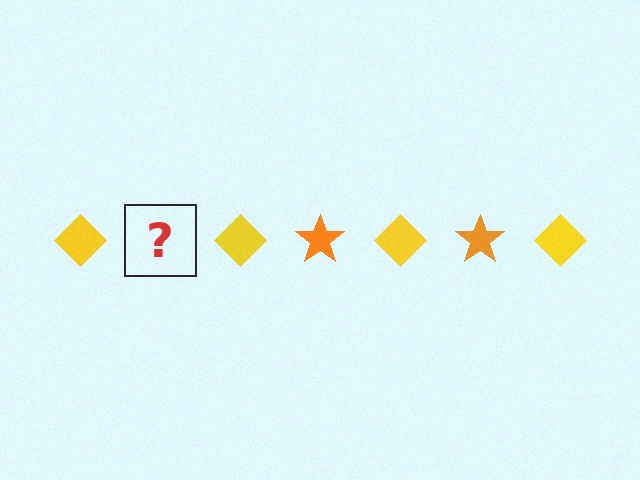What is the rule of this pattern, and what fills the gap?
The rule is that the pattern alternates between yellow diamond and orange star. The gap should be filled with an orange star.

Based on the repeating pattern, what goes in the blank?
The blank should be an orange star.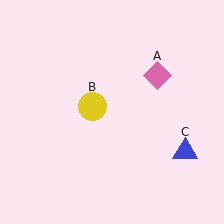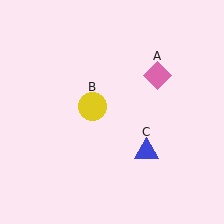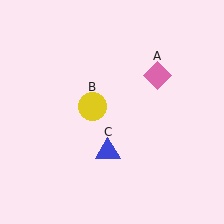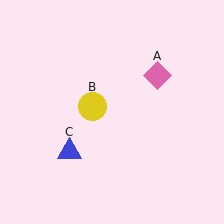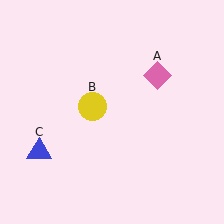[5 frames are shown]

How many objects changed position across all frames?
1 object changed position: blue triangle (object C).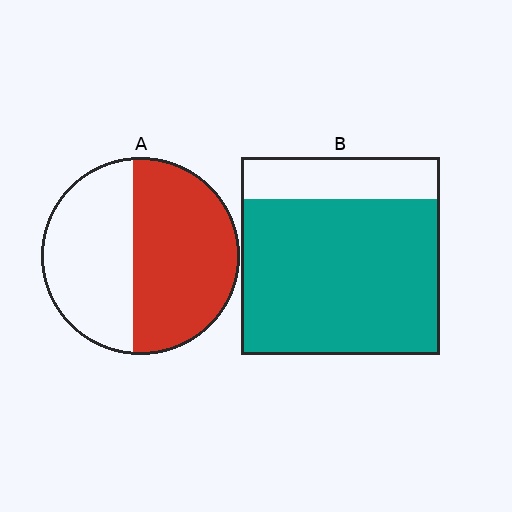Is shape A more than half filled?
Yes.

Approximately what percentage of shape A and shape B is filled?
A is approximately 55% and B is approximately 80%.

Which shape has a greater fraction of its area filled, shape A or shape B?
Shape B.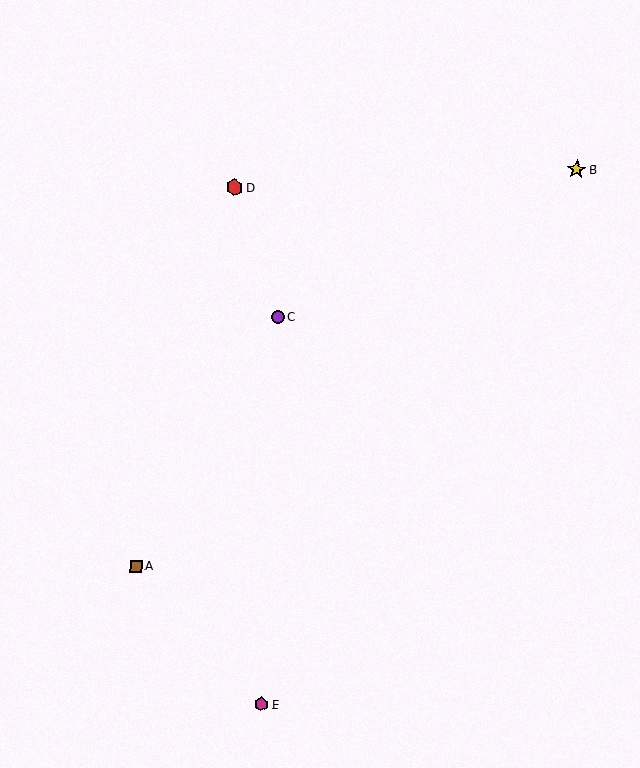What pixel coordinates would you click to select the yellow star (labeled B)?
Click at (577, 169) to select the yellow star B.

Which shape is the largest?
The yellow star (labeled B) is the largest.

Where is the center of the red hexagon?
The center of the red hexagon is at (234, 187).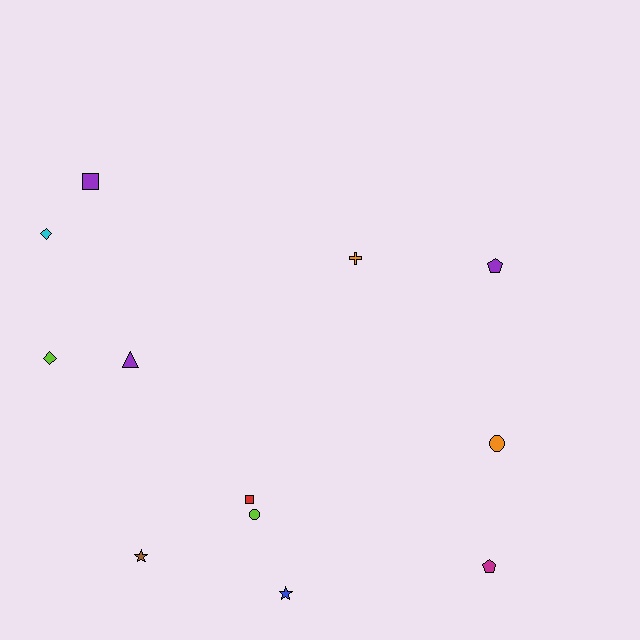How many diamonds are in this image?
There are 2 diamonds.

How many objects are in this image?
There are 12 objects.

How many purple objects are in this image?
There are 3 purple objects.